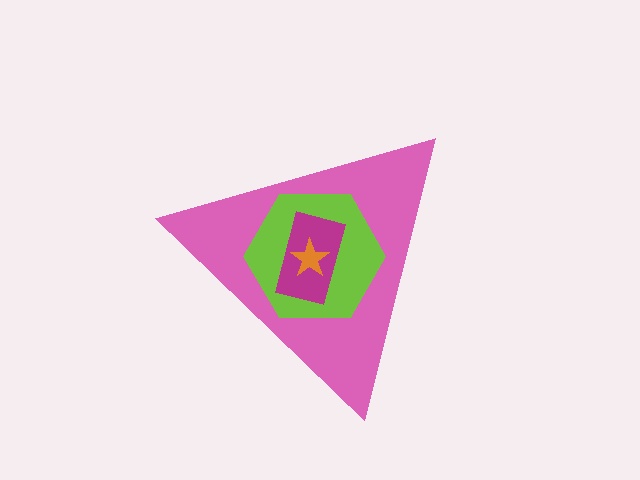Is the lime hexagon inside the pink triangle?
Yes.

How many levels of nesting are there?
4.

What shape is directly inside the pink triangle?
The lime hexagon.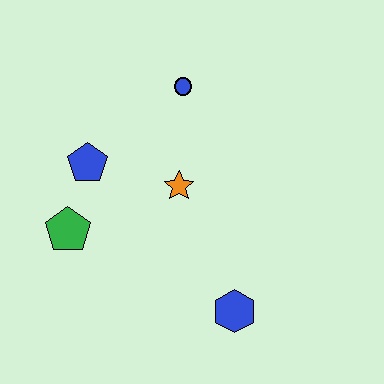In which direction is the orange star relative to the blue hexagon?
The orange star is above the blue hexagon.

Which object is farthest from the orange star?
The blue hexagon is farthest from the orange star.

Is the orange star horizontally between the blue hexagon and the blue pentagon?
Yes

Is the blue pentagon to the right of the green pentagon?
Yes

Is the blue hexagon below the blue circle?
Yes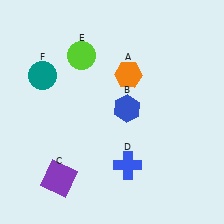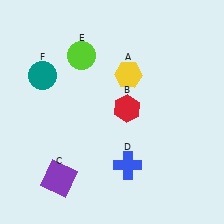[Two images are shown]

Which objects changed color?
A changed from orange to yellow. B changed from blue to red.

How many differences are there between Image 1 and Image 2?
There are 2 differences between the two images.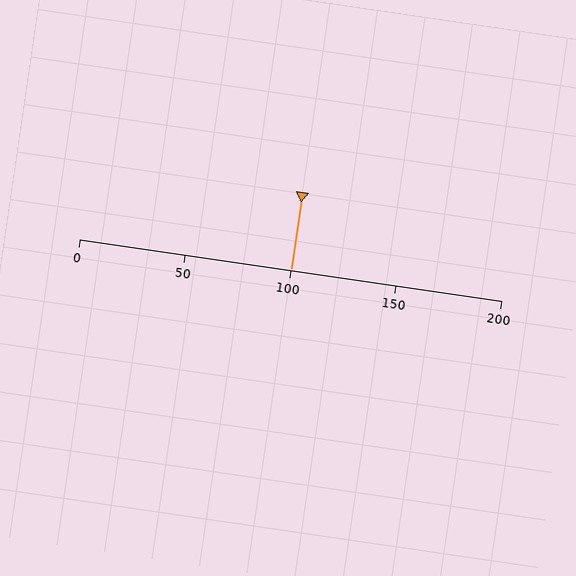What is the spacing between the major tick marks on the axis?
The major ticks are spaced 50 apart.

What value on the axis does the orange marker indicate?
The marker indicates approximately 100.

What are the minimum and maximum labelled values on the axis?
The axis runs from 0 to 200.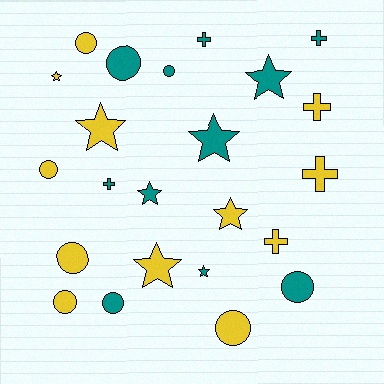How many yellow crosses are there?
There are 3 yellow crosses.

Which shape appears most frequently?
Circle, with 9 objects.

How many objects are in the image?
There are 23 objects.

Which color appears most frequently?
Yellow, with 12 objects.